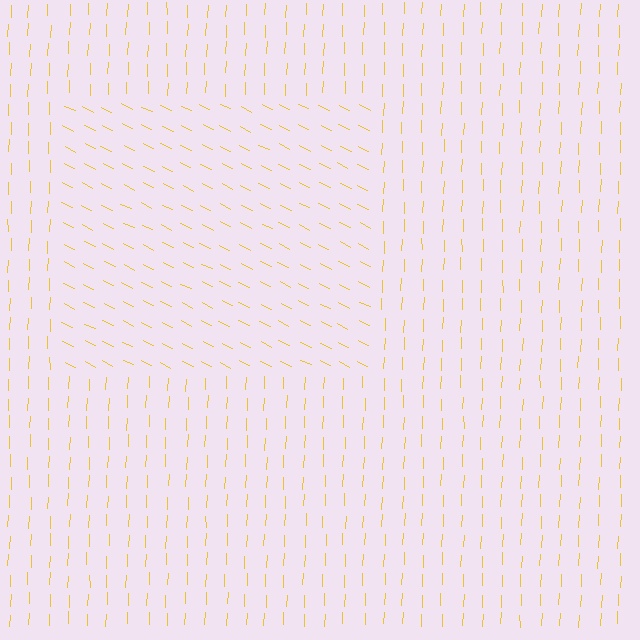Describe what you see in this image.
The image is filled with small yellow line segments. A rectangle region in the image has lines oriented differently from the surrounding lines, creating a visible texture boundary.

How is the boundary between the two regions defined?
The boundary is defined purely by a change in line orientation (approximately 66 degrees difference). All lines are the same color and thickness.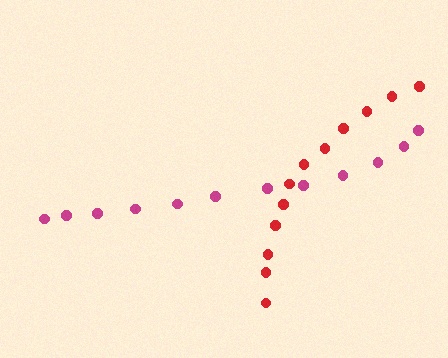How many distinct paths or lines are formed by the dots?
There are 2 distinct paths.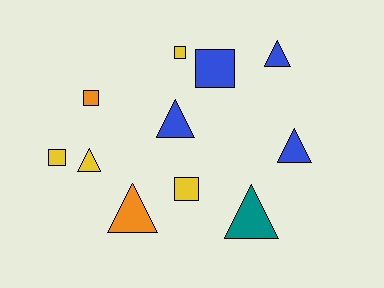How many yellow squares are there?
There are 3 yellow squares.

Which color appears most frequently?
Blue, with 4 objects.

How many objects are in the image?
There are 11 objects.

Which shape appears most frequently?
Triangle, with 6 objects.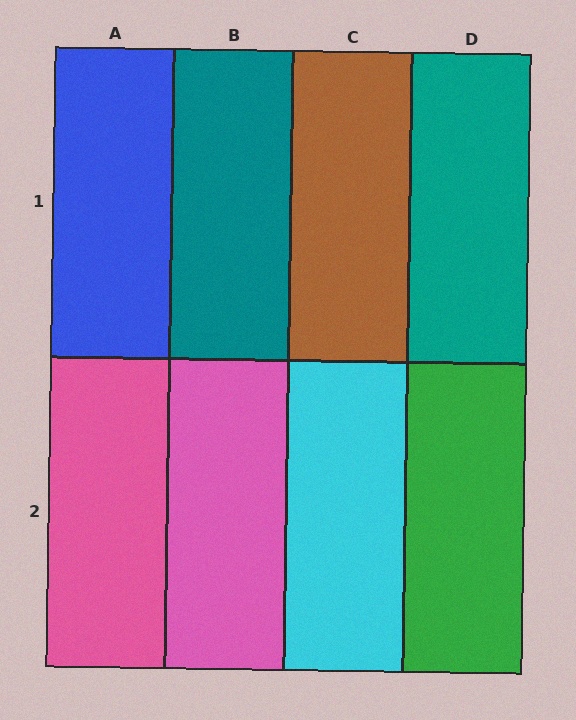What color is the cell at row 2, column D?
Green.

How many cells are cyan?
1 cell is cyan.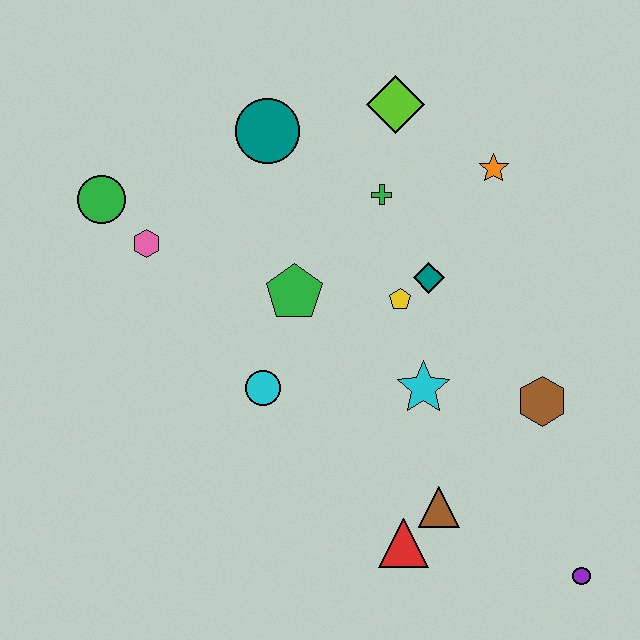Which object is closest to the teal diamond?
The yellow pentagon is closest to the teal diamond.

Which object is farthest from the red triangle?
The green circle is farthest from the red triangle.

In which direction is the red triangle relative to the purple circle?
The red triangle is to the left of the purple circle.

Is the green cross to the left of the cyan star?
Yes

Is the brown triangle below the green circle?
Yes